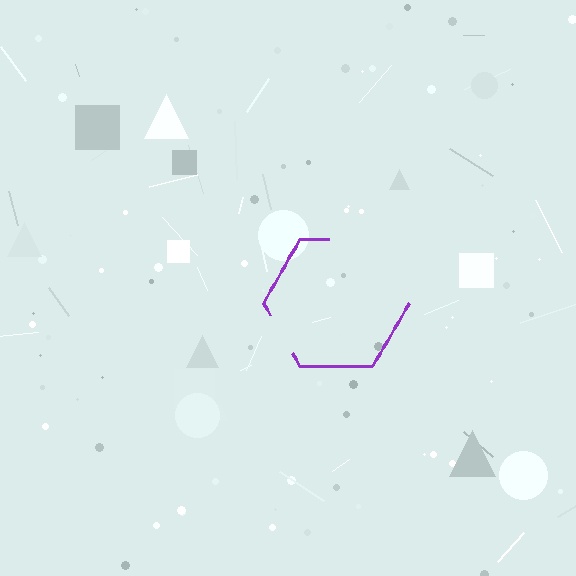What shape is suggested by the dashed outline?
The dashed outline suggests a hexagon.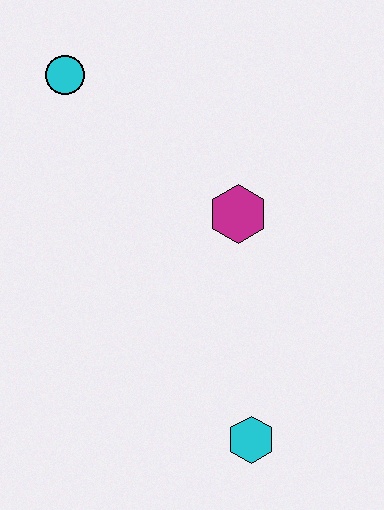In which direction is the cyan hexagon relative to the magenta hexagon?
The cyan hexagon is below the magenta hexagon.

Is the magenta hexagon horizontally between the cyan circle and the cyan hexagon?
Yes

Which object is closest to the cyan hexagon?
The magenta hexagon is closest to the cyan hexagon.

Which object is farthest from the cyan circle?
The cyan hexagon is farthest from the cyan circle.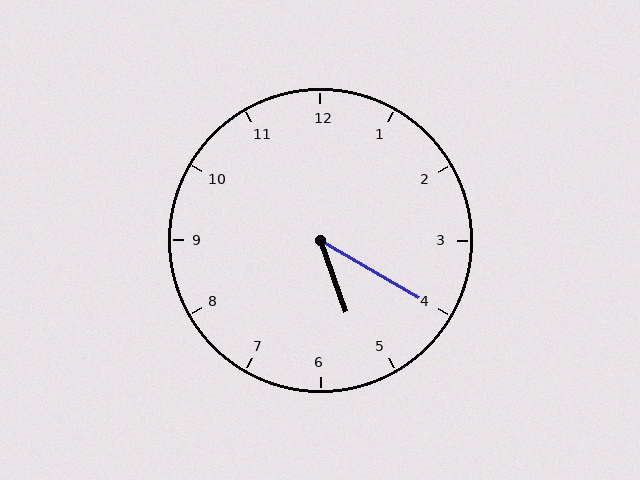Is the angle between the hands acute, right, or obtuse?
It is acute.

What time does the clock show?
5:20.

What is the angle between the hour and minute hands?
Approximately 40 degrees.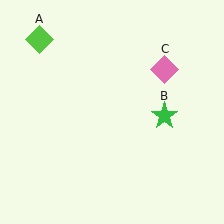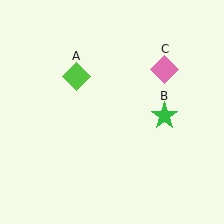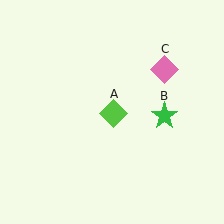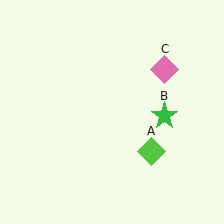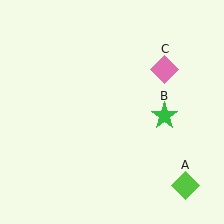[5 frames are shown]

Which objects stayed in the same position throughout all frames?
Green star (object B) and pink diamond (object C) remained stationary.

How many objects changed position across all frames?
1 object changed position: lime diamond (object A).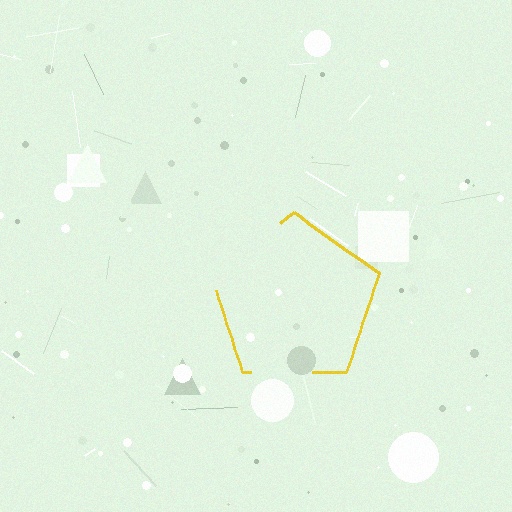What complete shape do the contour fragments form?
The contour fragments form a pentagon.